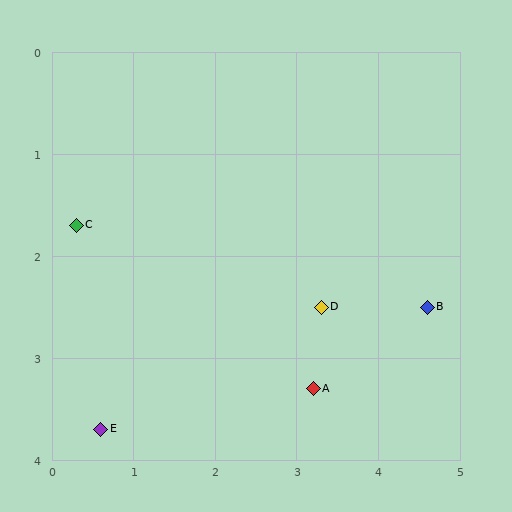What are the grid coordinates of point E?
Point E is at approximately (0.6, 3.7).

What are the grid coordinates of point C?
Point C is at approximately (0.3, 1.7).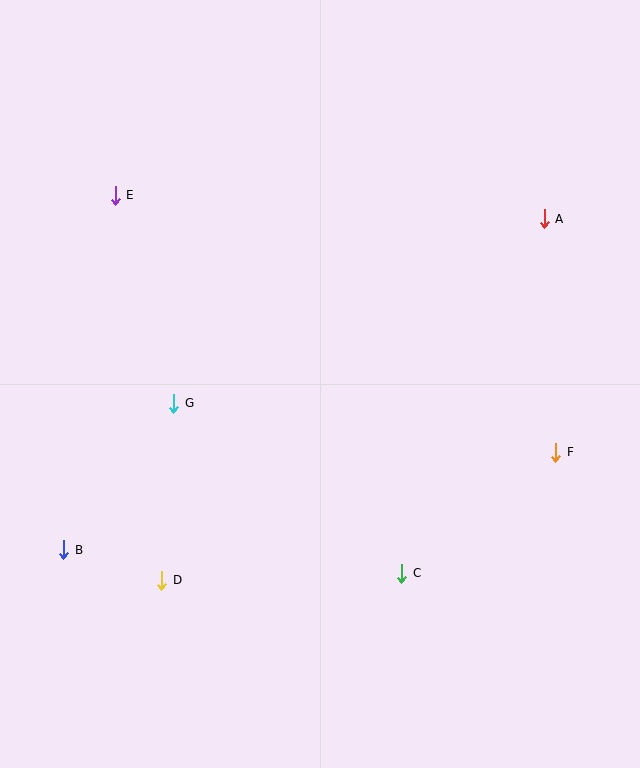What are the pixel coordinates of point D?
Point D is at (162, 580).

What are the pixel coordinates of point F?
Point F is at (556, 452).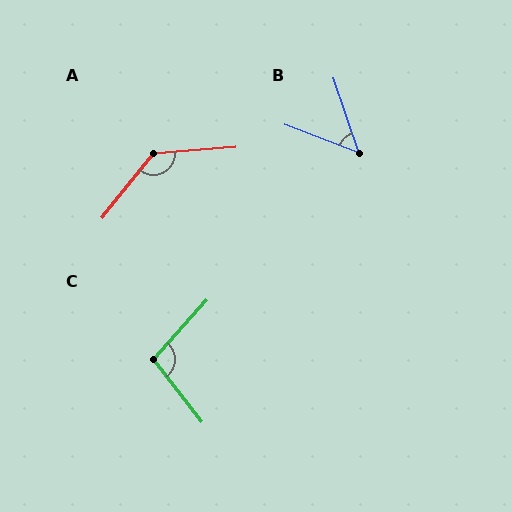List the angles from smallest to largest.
B (50°), C (100°), A (133°).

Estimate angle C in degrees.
Approximately 100 degrees.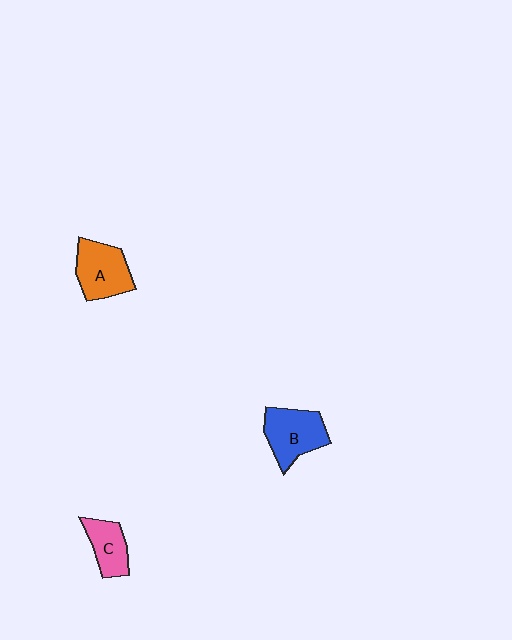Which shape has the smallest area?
Shape C (pink).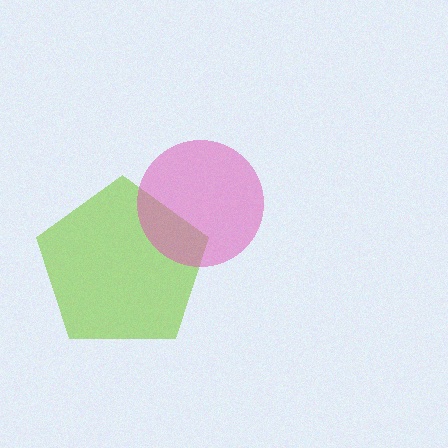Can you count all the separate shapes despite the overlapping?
Yes, there are 2 separate shapes.